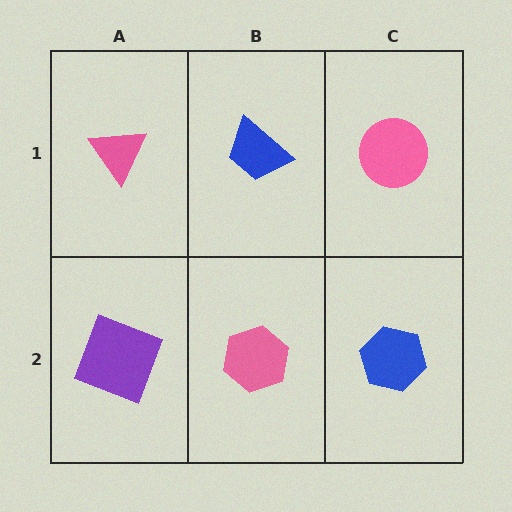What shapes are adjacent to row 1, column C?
A blue hexagon (row 2, column C), a blue trapezoid (row 1, column B).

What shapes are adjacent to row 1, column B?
A pink hexagon (row 2, column B), a pink triangle (row 1, column A), a pink circle (row 1, column C).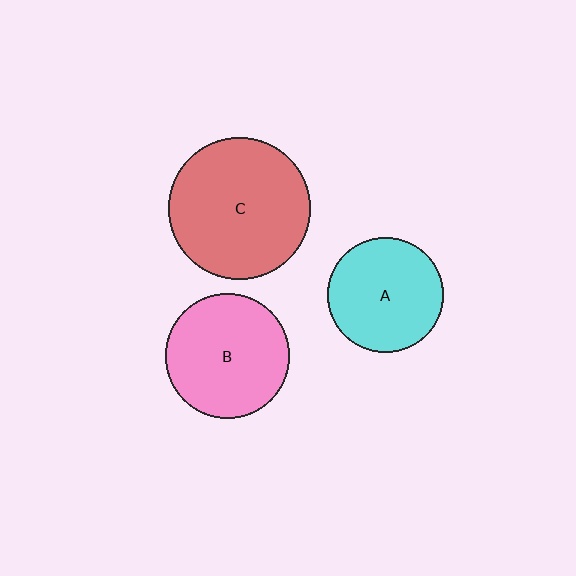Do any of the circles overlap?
No, none of the circles overlap.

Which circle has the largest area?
Circle C (red).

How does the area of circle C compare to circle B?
Approximately 1.3 times.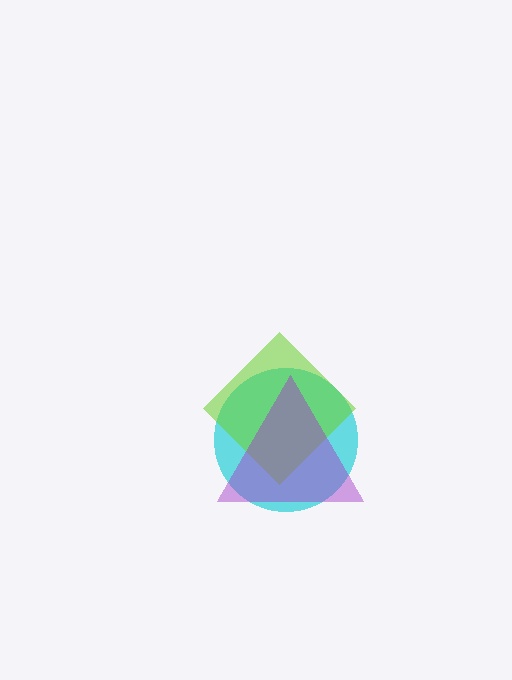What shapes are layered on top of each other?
The layered shapes are: a cyan circle, a lime diamond, a purple triangle.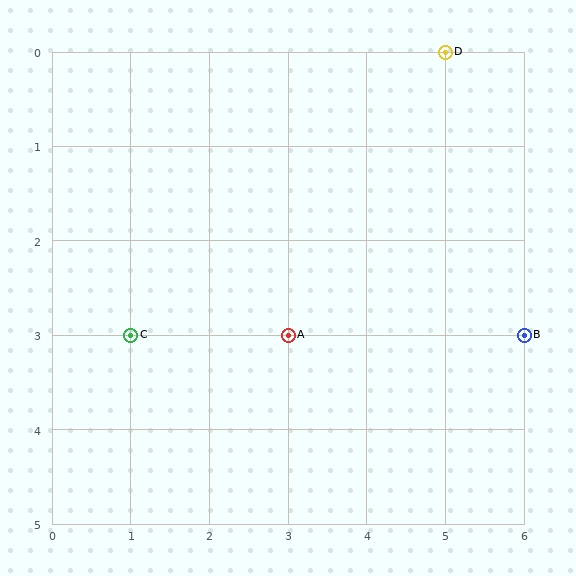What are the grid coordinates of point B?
Point B is at grid coordinates (6, 3).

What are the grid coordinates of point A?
Point A is at grid coordinates (3, 3).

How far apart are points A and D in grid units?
Points A and D are 2 columns and 3 rows apart (about 3.6 grid units diagonally).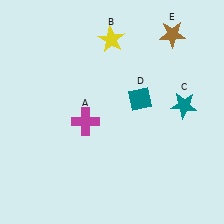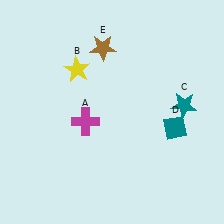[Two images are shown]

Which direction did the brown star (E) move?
The brown star (E) moved left.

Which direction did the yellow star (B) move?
The yellow star (B) moved left.